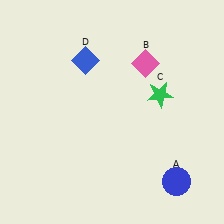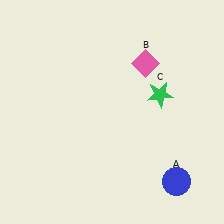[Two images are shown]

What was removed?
The blue diamond (D) was removed in Image 2.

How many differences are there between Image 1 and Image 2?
There is 1 difference between the two images.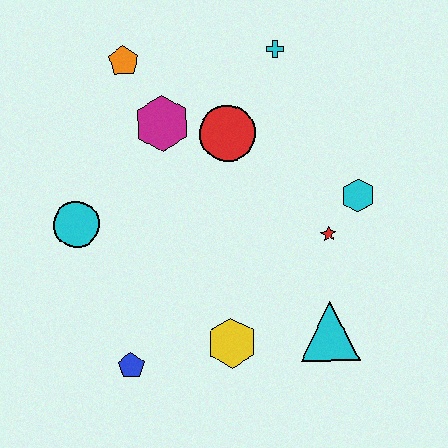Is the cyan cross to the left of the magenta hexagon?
No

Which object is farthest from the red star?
The orange pentagon is farthest from the red star.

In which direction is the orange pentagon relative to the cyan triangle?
The orange pentagon is above the cyan triangle.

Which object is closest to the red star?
The cyan hexagon is closest to the red star.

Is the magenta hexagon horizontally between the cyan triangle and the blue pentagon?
Yes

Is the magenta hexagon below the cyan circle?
No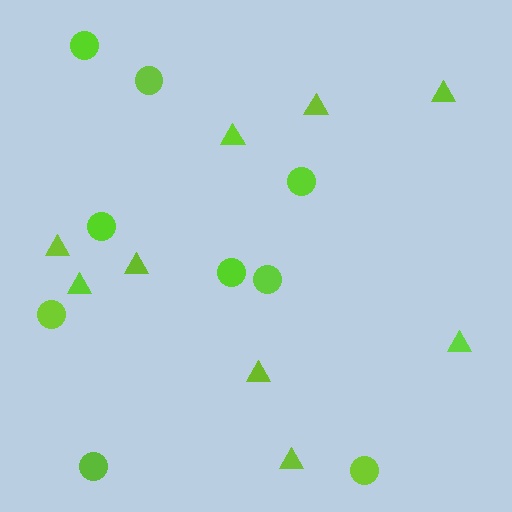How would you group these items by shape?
There are 2 groups: one group of triangles (9) and one group of circles (9).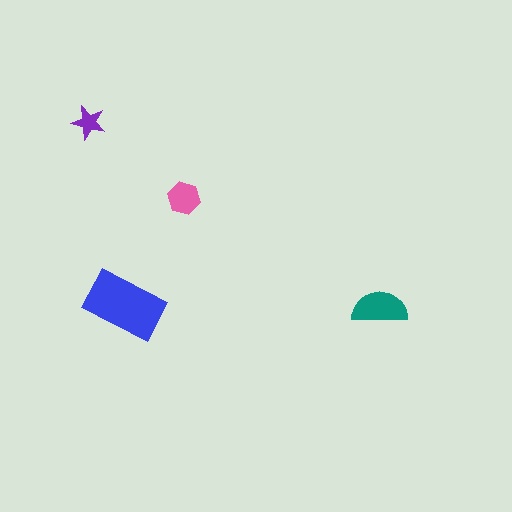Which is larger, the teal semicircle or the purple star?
The teal semicircle.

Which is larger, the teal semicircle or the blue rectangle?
The blue rectangle.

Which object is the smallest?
The purple star.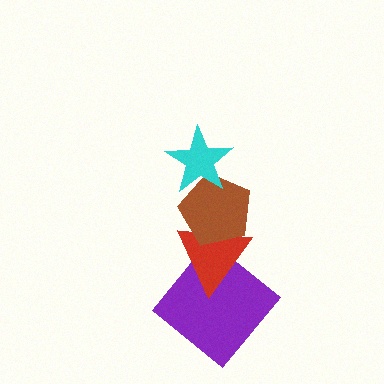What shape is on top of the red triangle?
The brown pentagon is on top of the red triangle.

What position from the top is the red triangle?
The red triangle is 3rd from the top.